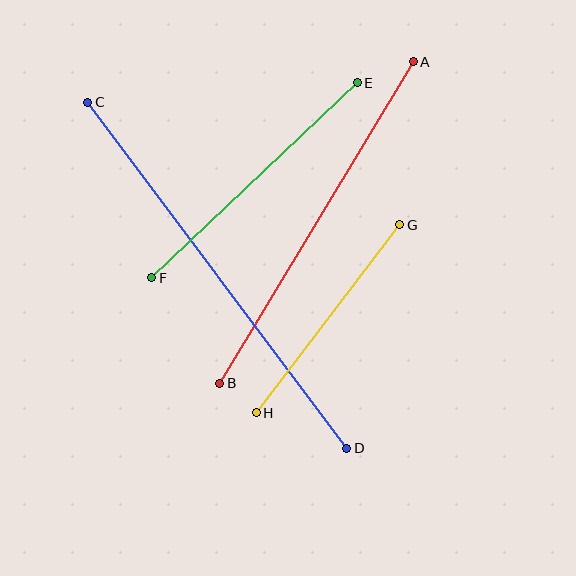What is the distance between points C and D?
The distance is approximately 432 pixels.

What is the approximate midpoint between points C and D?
The midpoint is at approximately (217, 275) pixels.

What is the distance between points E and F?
The distance is approximately 283 pixels.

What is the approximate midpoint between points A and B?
The midpoint is at approximately (317, 223) pixels.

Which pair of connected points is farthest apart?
Points C and D are farthest apart.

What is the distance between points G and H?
The distance is approximately 237 pixels.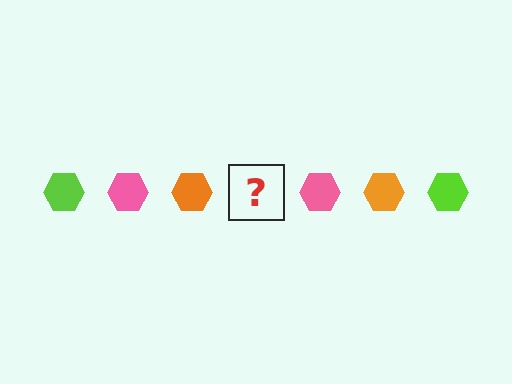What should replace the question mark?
The question mark should be replaced with a lime hexagon.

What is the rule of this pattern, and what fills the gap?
The rule is that the pattern cycles through lime, pink, orange hexagons. The gap should be filled with a lime hexagon.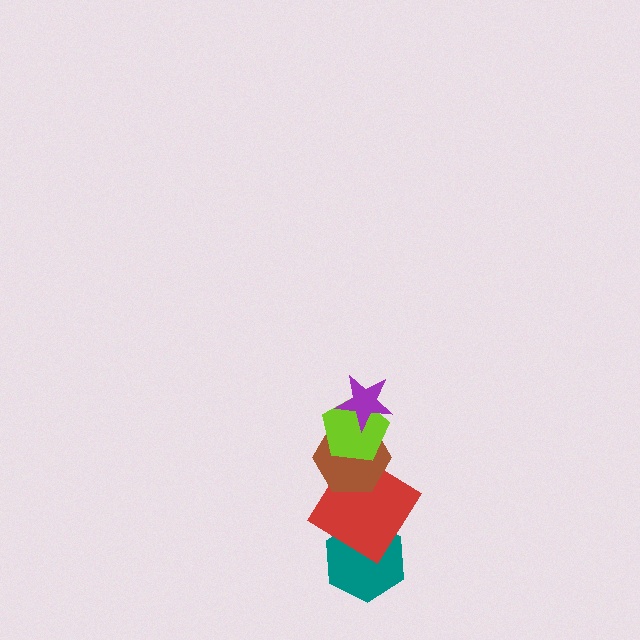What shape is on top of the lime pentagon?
The purple star is on top of the lime pentagon.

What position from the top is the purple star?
The purple star is 1st from the top.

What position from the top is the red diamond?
The red diamond is 4th from the top.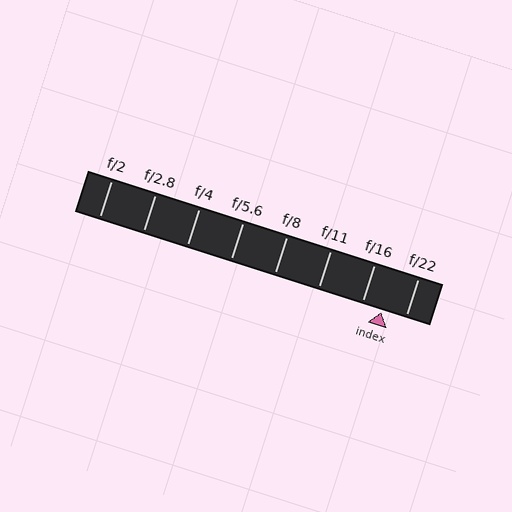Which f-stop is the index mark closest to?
The index mark is closest to f/16.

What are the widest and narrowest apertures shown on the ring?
The widest aperture shown is f/2 and the narrowest is f/22.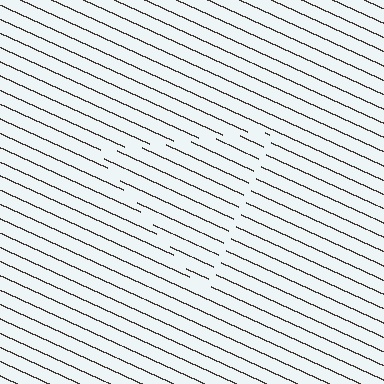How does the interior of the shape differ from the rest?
The interior of the shape contains the same grating, shifted by half a period — the contour is defined by the phase discontinuity where line-ends from the inner and outer gratings abut.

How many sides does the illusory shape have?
3 sides — the line-ends trace a triangle.